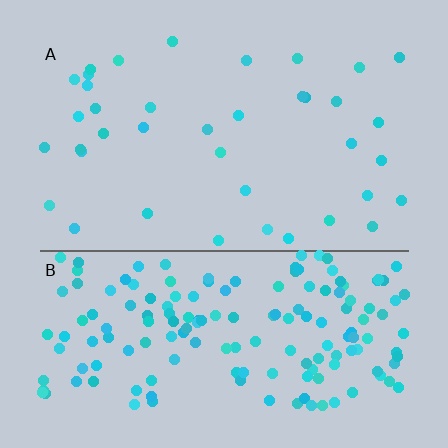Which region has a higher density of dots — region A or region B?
B (the bottom).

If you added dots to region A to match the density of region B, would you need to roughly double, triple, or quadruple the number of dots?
Approximately quadruple.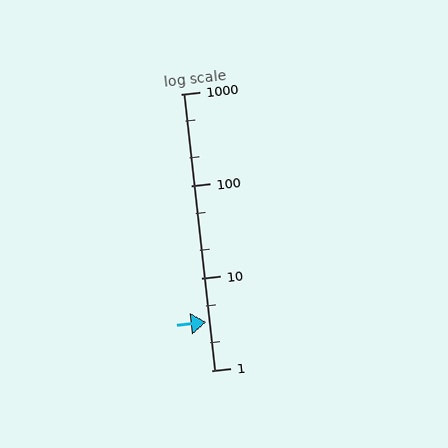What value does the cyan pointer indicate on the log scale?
The pointer indicates approximately 3.3.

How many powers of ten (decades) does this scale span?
The scale spans 3 decades, from 1 to 1000.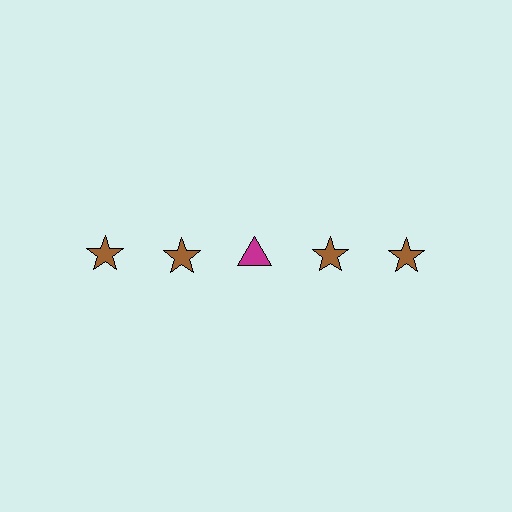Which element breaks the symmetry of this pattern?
The magenta triangle in the top row, center column breaks the symmetry. All other shapes are brown stars.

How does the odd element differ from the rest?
It differs in both color (magenta instead of brown) and shape (triangle instead of star).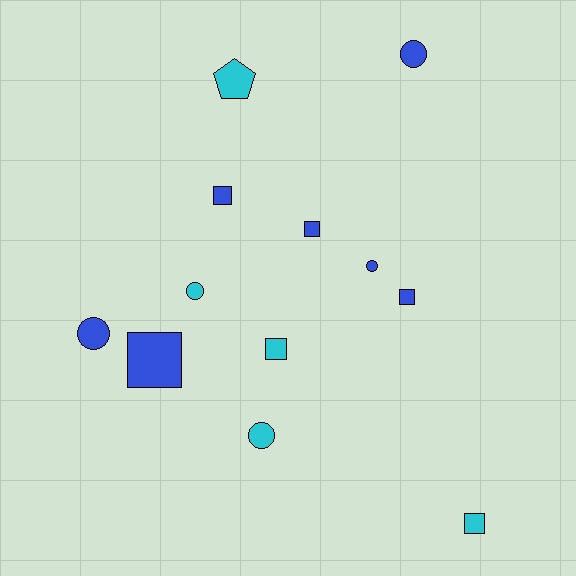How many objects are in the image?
There are 12 objects.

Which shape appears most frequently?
Square, with 6 objects.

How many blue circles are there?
There are 3 blue circles.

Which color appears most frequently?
Blue, with 7 objects.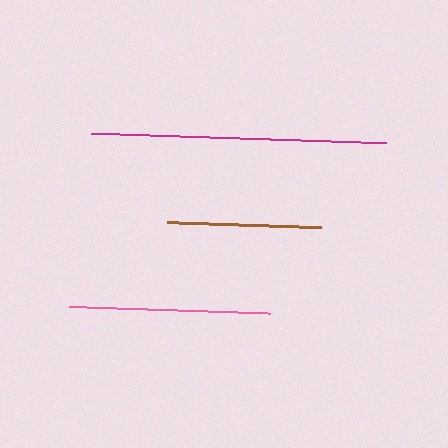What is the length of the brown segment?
The brown segment is approximately 154 pixels long.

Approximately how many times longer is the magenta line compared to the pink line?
The magenta line is approximately 1.5 times the length of the pink line.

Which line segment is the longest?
The magenta line is the longest at approximately 295 pixels.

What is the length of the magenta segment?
The magenta segment is approximately 295 pixels long.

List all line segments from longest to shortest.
From longest to shortest: magenta, pink, brown.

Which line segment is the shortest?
The brown line is the shortest at approximately 154 pixels.